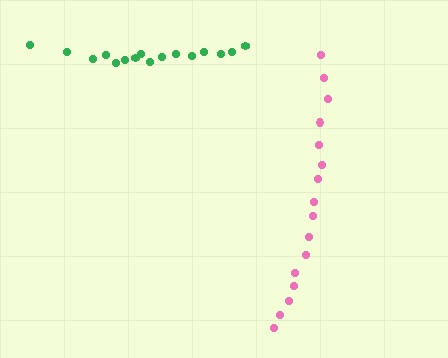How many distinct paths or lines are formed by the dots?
There are 2 distinct paths.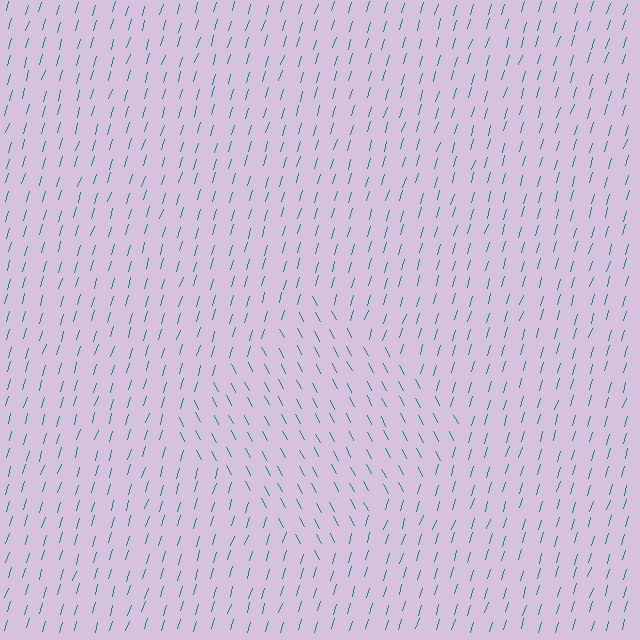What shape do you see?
I see a diamond.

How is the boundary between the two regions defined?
The boundary is defined purely by a change in line orientation (approximately 45 degrees difference). All lines are the same color and thickness.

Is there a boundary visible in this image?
Yes, there is a texture boundary formed by a change in line orientation.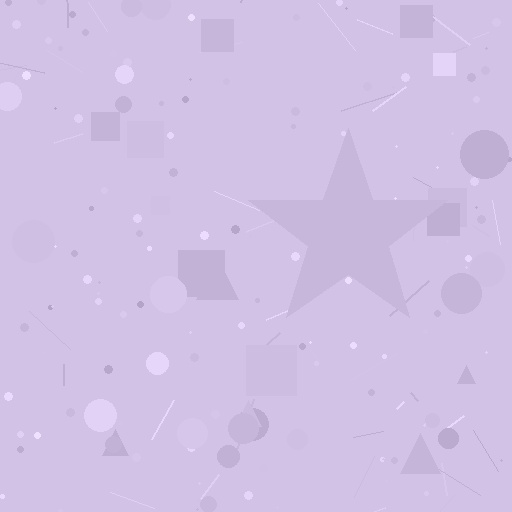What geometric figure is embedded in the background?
A star is embedded in the background.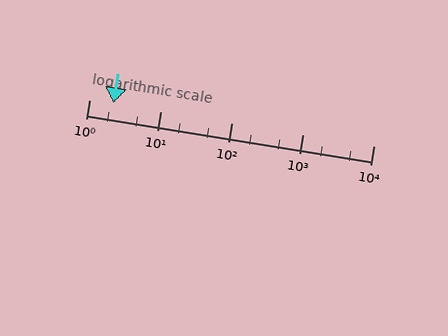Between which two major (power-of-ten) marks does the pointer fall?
The pointer is between 1 and 10.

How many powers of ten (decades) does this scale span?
The scale spans 4 decades, from 1 to 10000.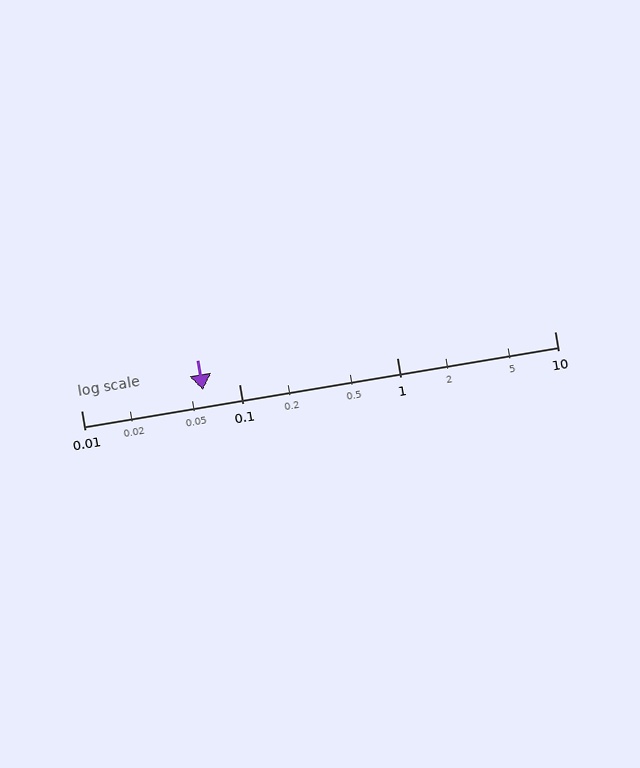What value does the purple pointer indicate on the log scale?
The pointer indicates approximately 0.059.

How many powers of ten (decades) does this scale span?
The scale spans 3 decades, from 0.01 to 10.